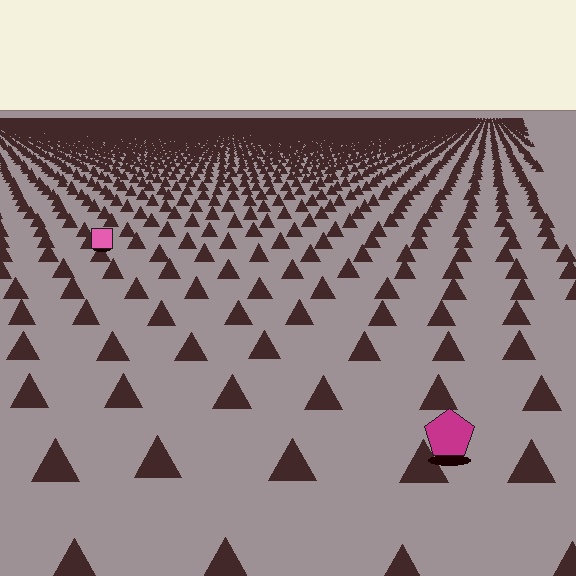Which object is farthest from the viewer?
The pink square is farthest from the viewer. It appears smaller and the ground texture around it is denser.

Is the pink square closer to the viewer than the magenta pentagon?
No. The magenta pentagon is closer — you can tell from the texture gradient: the ground texture is coarser near it.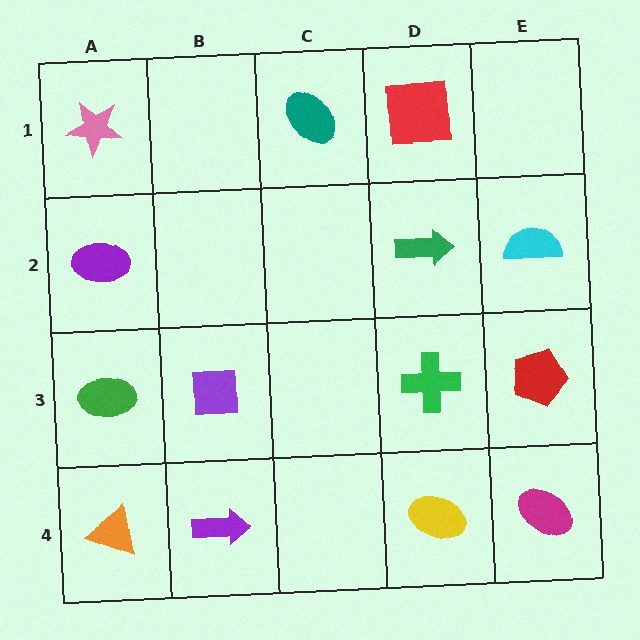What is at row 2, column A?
A purple ellipse.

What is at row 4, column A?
An orange triangle.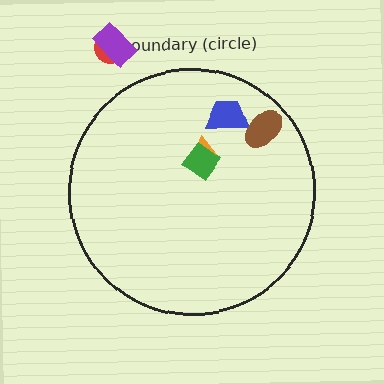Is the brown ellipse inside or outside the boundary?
Inside.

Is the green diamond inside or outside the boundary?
Inside.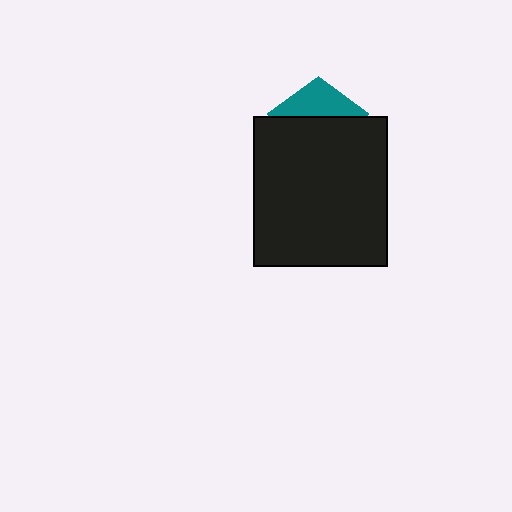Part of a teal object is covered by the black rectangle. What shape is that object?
It is a pentagon.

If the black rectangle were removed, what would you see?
You would see the complete teal pentagon.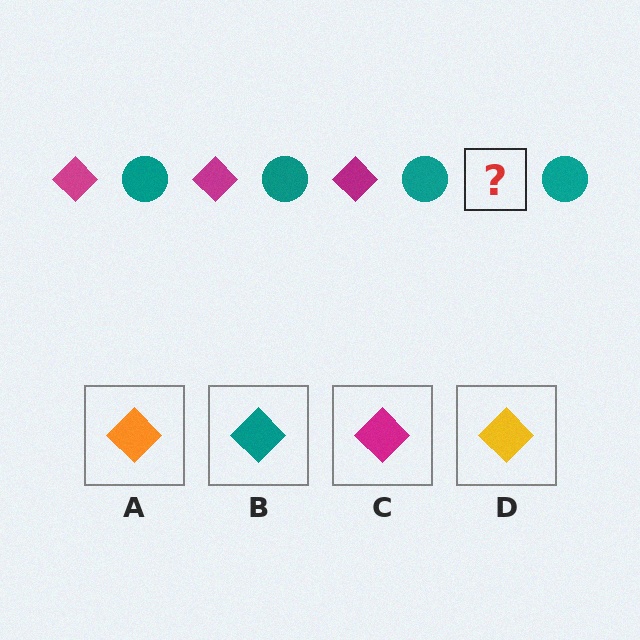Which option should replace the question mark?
Option C.